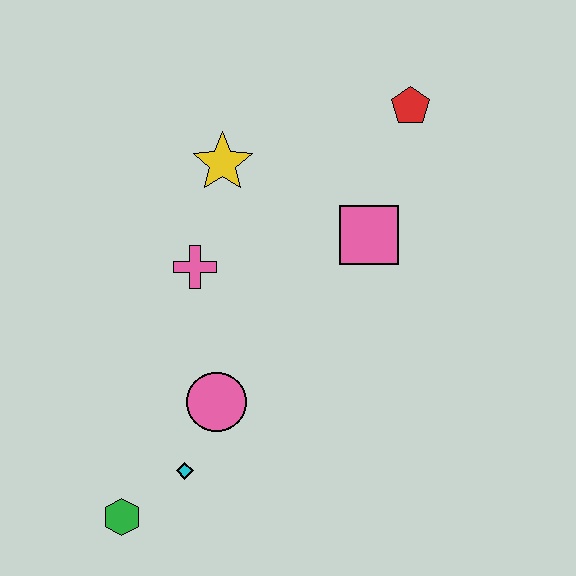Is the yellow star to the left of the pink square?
Yes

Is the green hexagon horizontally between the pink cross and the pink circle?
No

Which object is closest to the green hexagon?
The cyan diamond is closest to the green hexagon.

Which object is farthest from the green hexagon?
The red pentagon is farthest from the green hexagon.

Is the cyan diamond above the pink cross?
No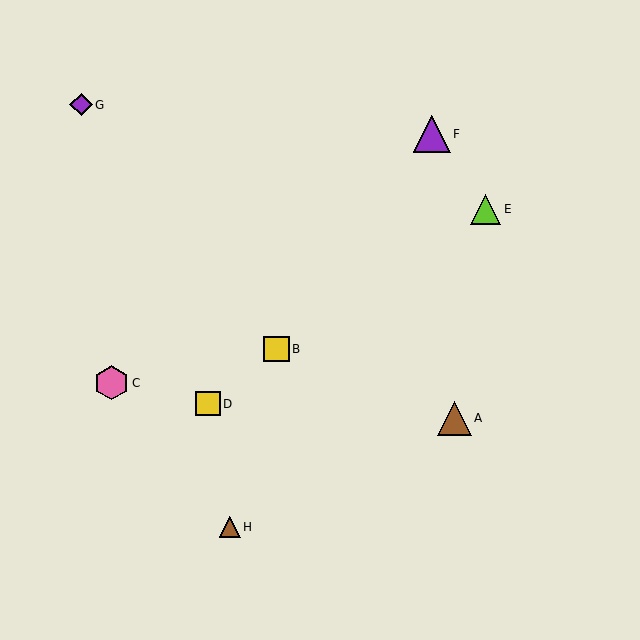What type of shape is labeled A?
Shape A is a brown triangle.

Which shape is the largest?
The purple triangle (labeled F) is the largest.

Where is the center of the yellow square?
The center of the yellow square is at (208, 404).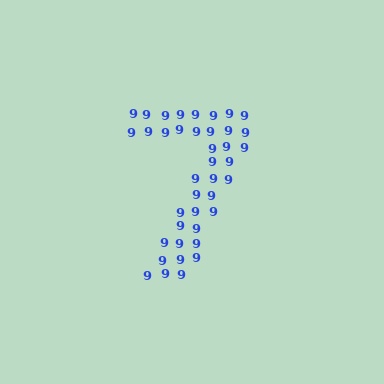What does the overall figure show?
The overall figure shows the digit 7.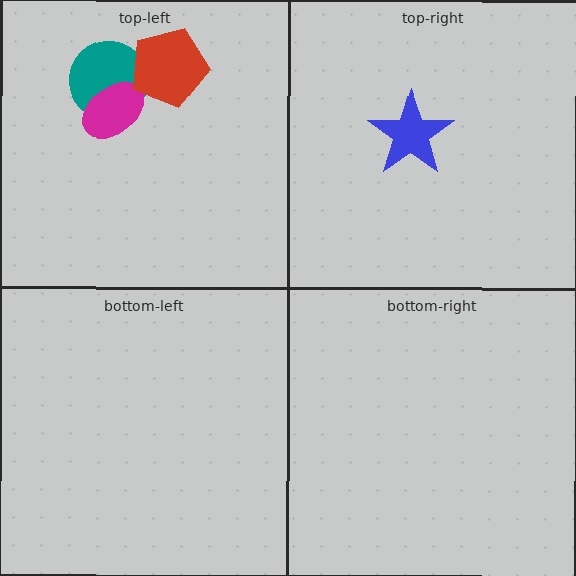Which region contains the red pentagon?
The top-left region.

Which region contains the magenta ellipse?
The top-left region.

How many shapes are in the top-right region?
1.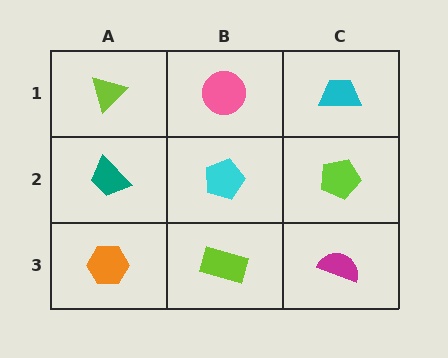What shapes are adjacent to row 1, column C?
A lime pentagon (row 2, column C), a pink circle (row 1, column B).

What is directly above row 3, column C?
A lime pentagon.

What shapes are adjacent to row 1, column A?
A teal trapezoid (row 2, column A), a pink circle (row 1, column B).